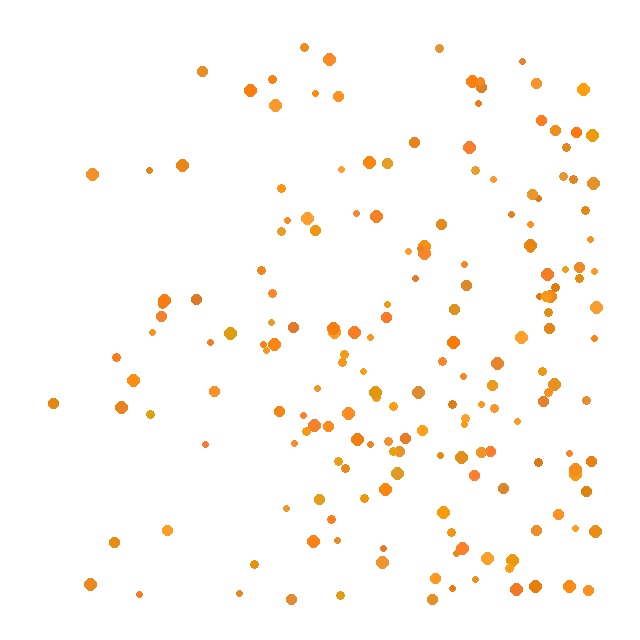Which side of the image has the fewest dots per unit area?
The left.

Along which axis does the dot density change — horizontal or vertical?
Horizontal.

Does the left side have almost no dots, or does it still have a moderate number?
Still a moderate number, just noticeably fewer than the right.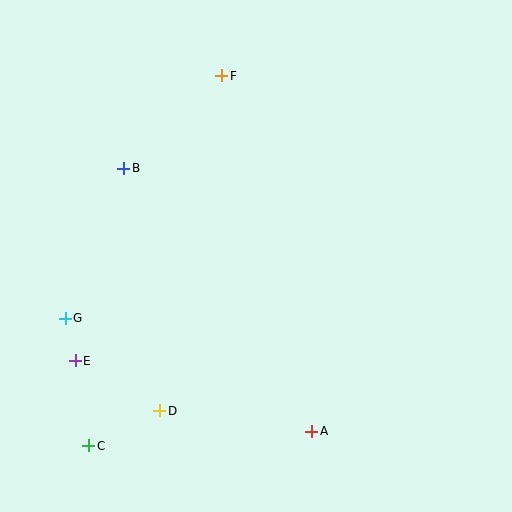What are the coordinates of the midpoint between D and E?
The midpoint between D and E is at (117, 386).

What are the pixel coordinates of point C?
Point C is at (89, 446).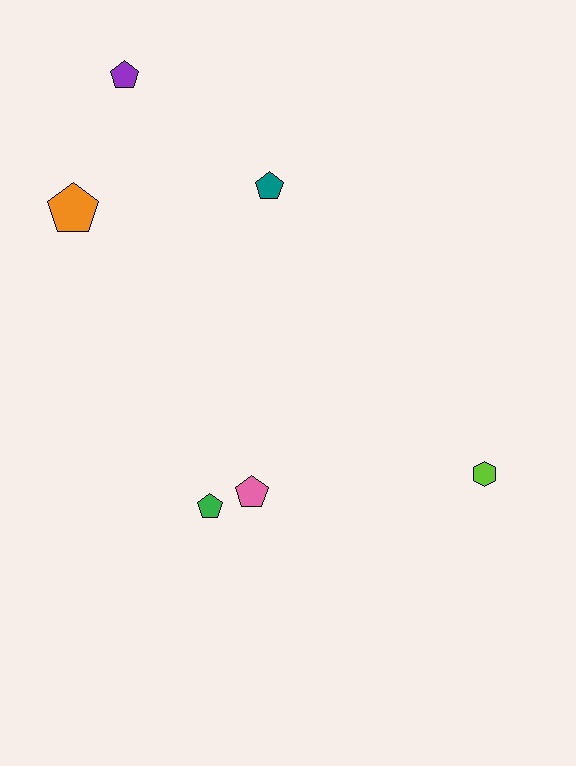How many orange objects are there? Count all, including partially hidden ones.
There is 1 orange object.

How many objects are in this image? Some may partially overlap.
There are 6 objects.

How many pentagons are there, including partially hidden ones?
There are 5 pentagons.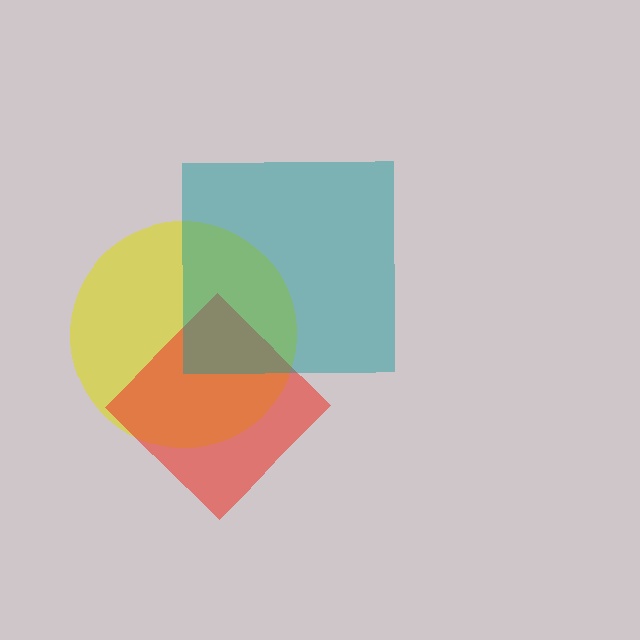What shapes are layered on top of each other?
The layered shapes are: a yellow circle, a red diamond, a teal square.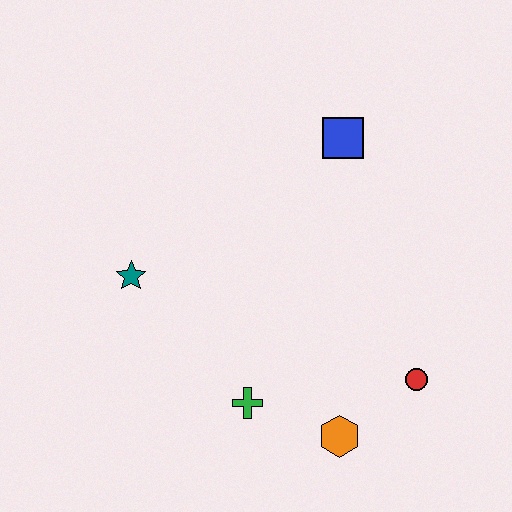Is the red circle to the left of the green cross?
No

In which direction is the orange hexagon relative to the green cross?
The orange hexagon is to the right of the green cross.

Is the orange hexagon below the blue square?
Yes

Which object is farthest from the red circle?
The teal star is farthest from the red circle.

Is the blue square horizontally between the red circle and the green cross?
Yes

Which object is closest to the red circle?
The orange hexagon is closest to the red circle.